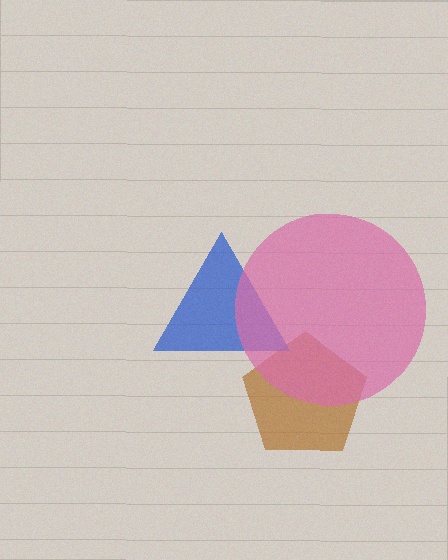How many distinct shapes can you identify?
There are 3 distinct shapes: a brown pentagon, a blue triangle, a pink circle.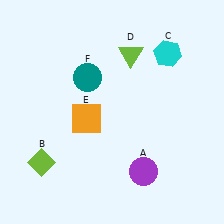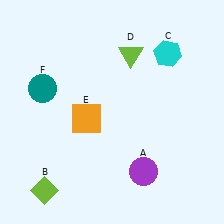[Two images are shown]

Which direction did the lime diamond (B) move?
The lime diamond (B) moved down.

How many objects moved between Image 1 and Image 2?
2 objects moved between the two images.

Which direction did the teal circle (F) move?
The teal circle (F) moved left.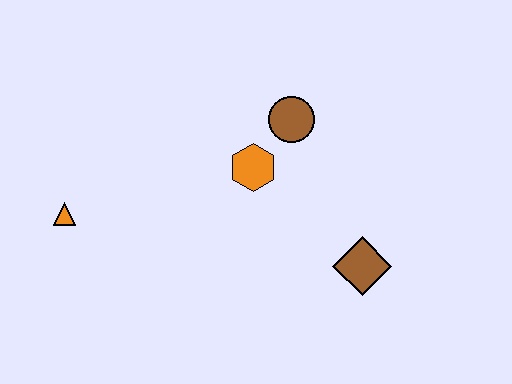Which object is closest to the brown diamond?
The orange hexagon is closest to the brown diamond.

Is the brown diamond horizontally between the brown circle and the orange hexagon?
No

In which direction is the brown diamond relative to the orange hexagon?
The brown diamond is to the right of the orange hexagon.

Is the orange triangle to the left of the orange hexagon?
Yes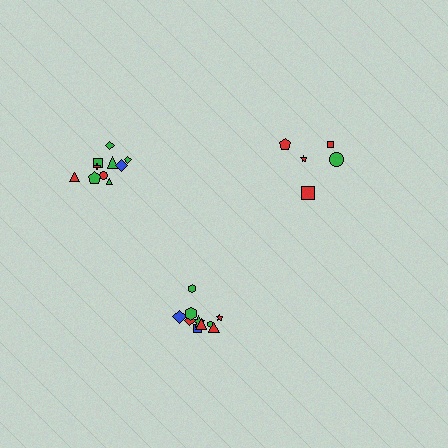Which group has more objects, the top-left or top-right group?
The top-left group.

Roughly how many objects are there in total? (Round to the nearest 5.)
Roughly 25 objects in total.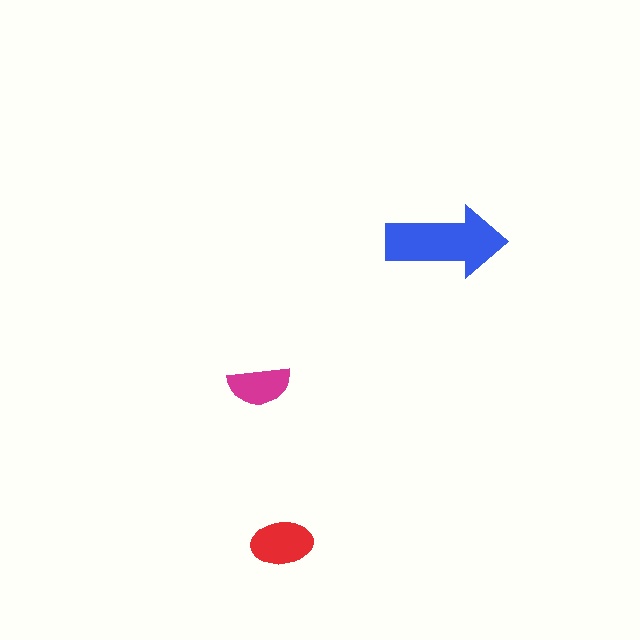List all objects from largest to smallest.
The blue arrow, the red ellipse, the magenta semicircle.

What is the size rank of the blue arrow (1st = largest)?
1st.